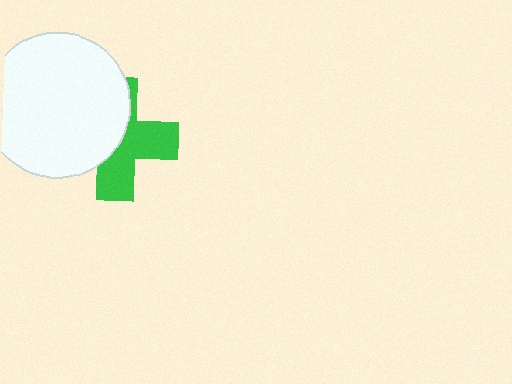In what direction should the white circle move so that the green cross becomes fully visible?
The white circle should move left. That is the shortest direction to clear the overlap and leave the green cross fully visible.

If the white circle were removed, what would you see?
You would see the complete green cross.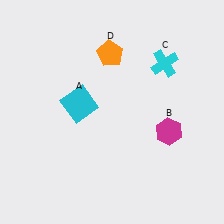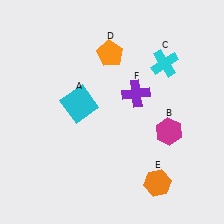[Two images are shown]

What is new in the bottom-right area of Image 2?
An orange hexagon (E) was added in the bottom-right area of Image 2.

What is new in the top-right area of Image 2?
A purple cross (F) was added in the top-right area of Image 2.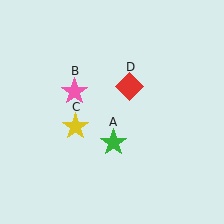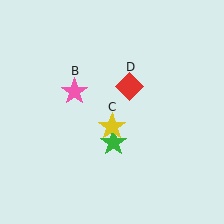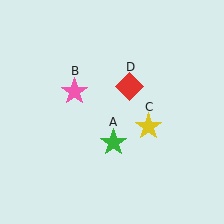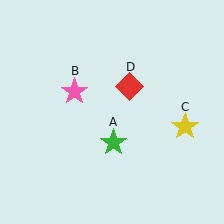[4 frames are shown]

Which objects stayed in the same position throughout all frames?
Green star (object A) and pink star (object B) and red diamond (object D) remained stationary.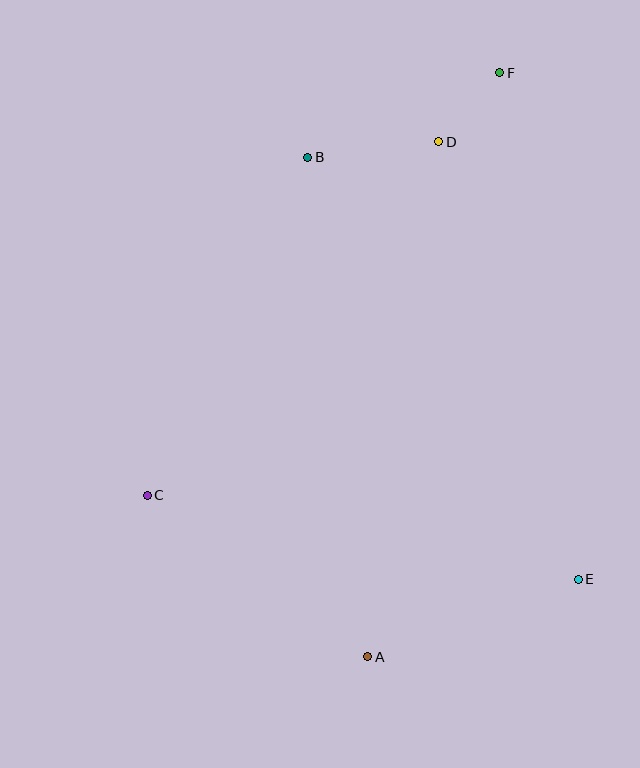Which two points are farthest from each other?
Points A and F are farthest from each other.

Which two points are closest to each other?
Points D and F are closest to each other.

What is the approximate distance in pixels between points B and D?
The distance between B and D is approximately 132 pixels.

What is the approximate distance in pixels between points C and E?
The distance between C and E is approximately 440 pixels.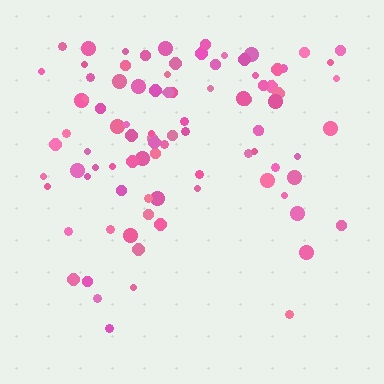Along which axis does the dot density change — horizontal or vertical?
Vertical.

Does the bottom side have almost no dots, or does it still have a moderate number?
Still a moderate number, just noticeably fewer than the top.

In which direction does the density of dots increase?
From bottom to top, with the top side densest.